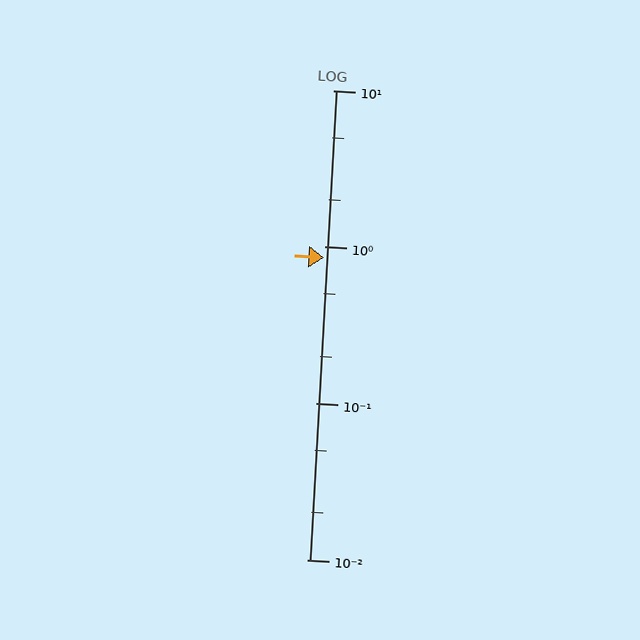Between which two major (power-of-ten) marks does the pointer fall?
The pointer is between 0.1 and 1.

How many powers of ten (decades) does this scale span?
The scale spans 3 decades, from 0.01 to 10.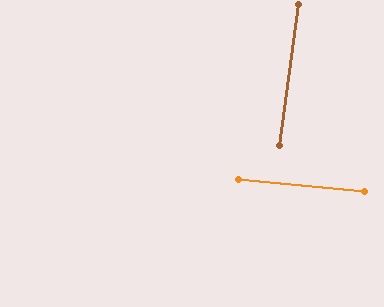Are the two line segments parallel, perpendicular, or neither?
Perpendicular — they meet at approximately 88°.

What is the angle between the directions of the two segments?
Approximately 88 degrees.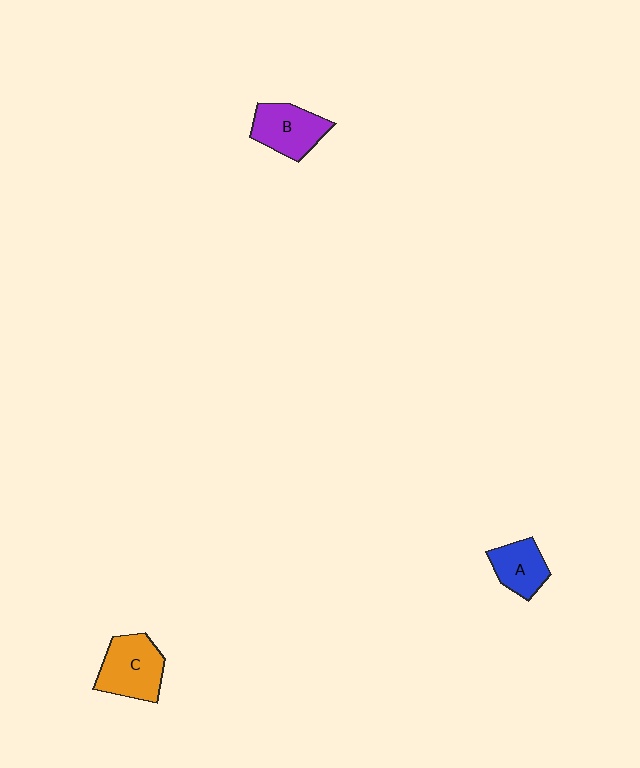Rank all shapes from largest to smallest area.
From largest to smallest: C (orange), B (purple), A (blue).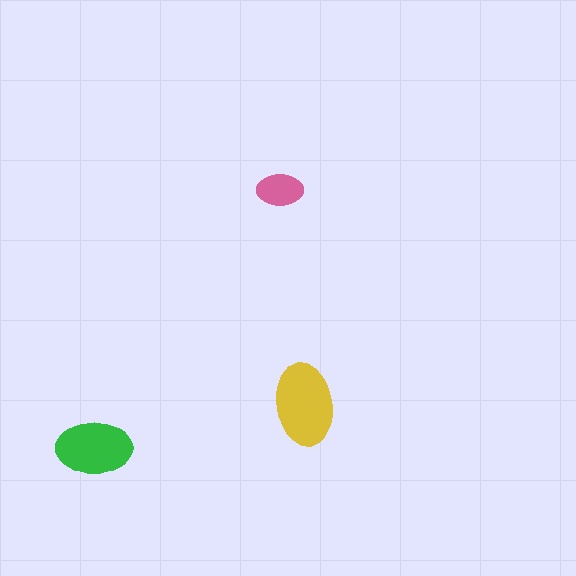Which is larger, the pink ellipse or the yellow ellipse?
The yellow one.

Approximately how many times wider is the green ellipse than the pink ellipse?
About 1.5 times wider.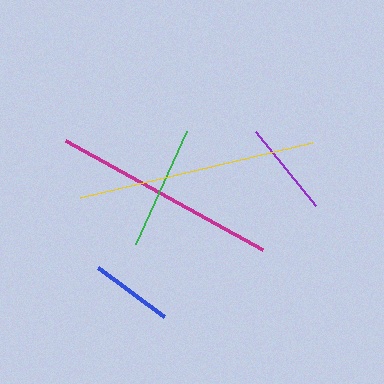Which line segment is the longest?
The yellow line is the longest at approximately 238 pixels.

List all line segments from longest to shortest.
From longest to shortest: yellow, magenta, green, purple, blue.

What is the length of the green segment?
The green segment is approximately 124 pixels long.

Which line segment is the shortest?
The blue line is the shortest at approximately 82 pixels.